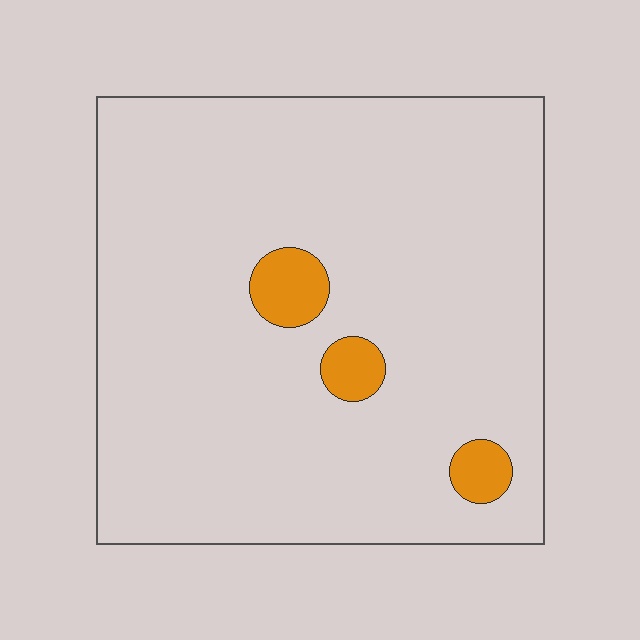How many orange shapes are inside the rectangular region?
3.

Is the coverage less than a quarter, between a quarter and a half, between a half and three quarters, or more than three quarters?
Less than a quarter.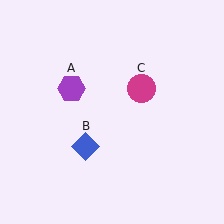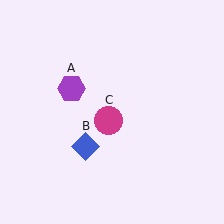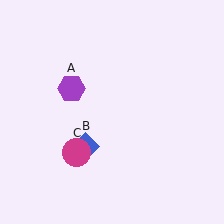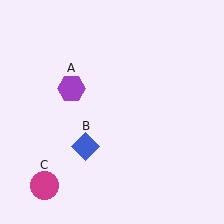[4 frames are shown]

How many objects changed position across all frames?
1 object changed position: magenta circle (object C).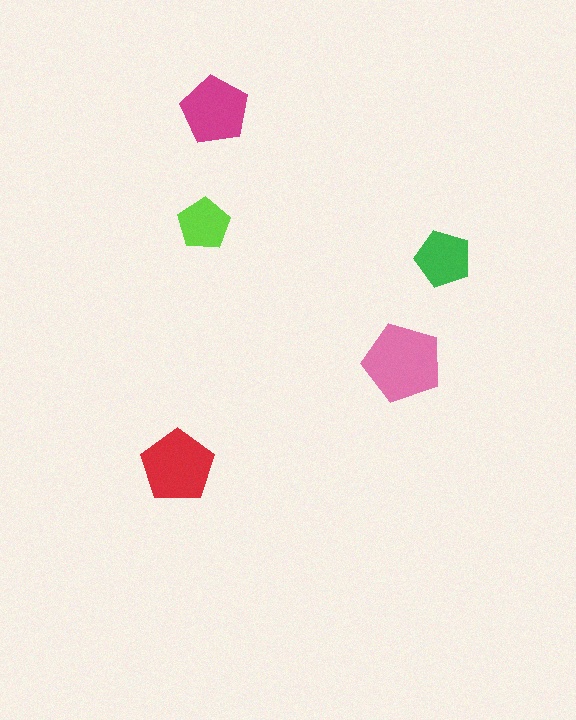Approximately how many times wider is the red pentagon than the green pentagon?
About 1.5 times wider.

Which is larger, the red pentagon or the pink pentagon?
The pink one.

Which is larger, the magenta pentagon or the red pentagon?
The red one.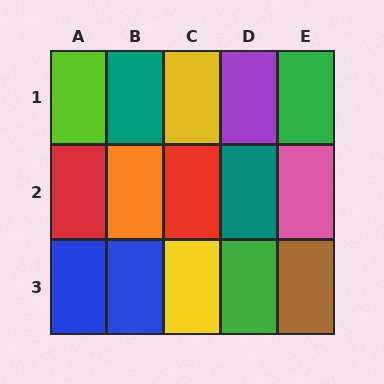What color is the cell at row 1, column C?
Yellow.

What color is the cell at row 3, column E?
Brown.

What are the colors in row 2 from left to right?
Red, orange, red, teal, pink.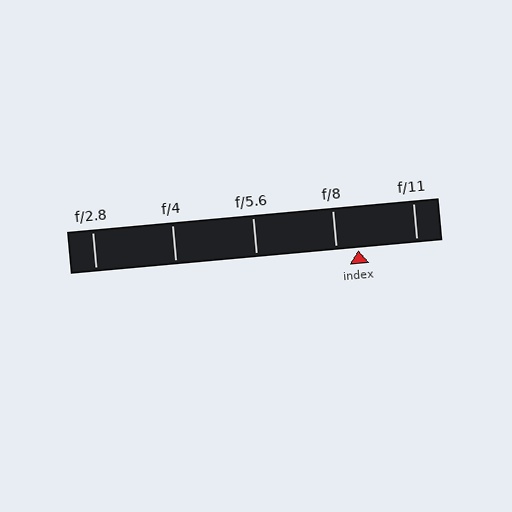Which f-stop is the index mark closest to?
The index mark is closest to f/8.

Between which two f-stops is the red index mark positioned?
The index mark is between f/8 and f/11.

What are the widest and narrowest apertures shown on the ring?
The widest aperture shown is f/2.8 and the narrowest is f/11.